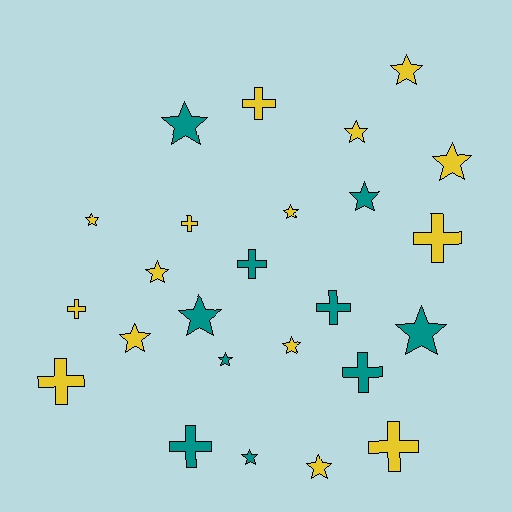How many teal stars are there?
There are 6 teal stars.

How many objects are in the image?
There are 25 objects.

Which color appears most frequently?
Yellow, with 15 objects.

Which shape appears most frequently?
Star, with 15 objects.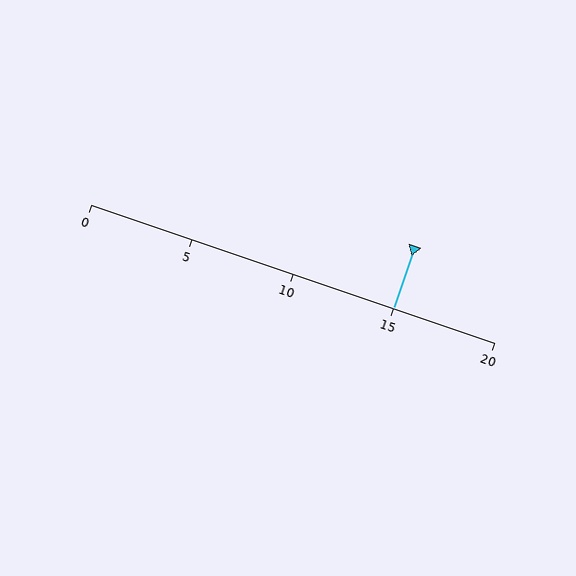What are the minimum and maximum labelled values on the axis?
The axis runs from 0 to 20.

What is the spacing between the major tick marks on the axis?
The major ticks are spaced 5 apart.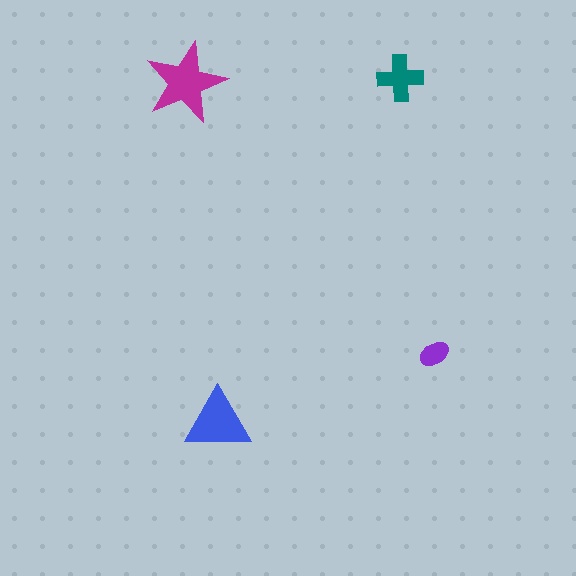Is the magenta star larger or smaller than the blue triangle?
Larger.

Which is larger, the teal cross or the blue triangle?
The blue triangle.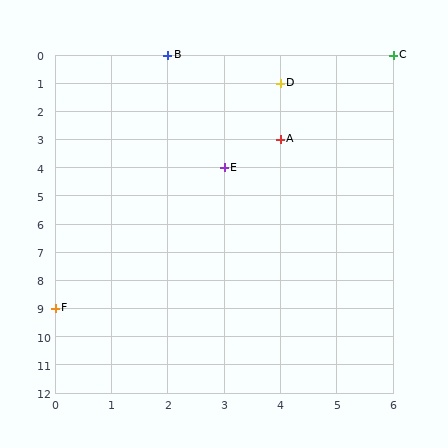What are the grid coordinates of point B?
Point B is at grid coordinates (2, 0).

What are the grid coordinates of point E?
Point E is at grid coordinates (3, 4).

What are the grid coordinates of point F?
Point F is at grid coordinates (0, 9).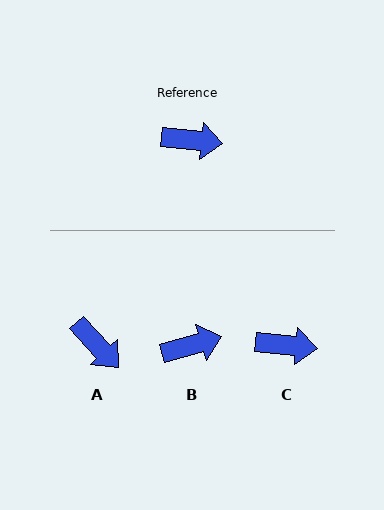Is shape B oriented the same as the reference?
No, it is off by about 22 degrees.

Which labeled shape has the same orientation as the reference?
C.